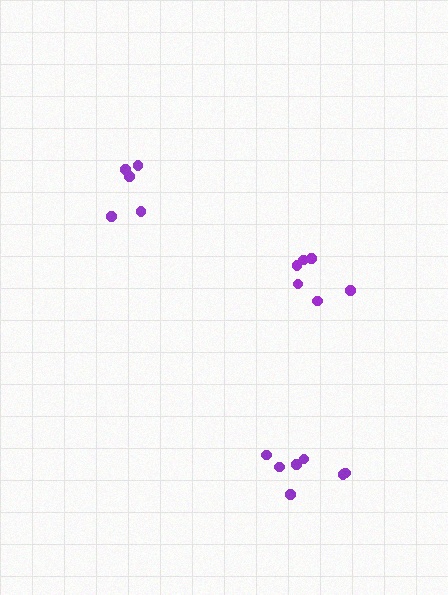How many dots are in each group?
Group 1: 7 dots, Group 2: 5 dots, Group 3: 6 dots (18 total).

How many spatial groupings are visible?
There are 3 spatial groupings.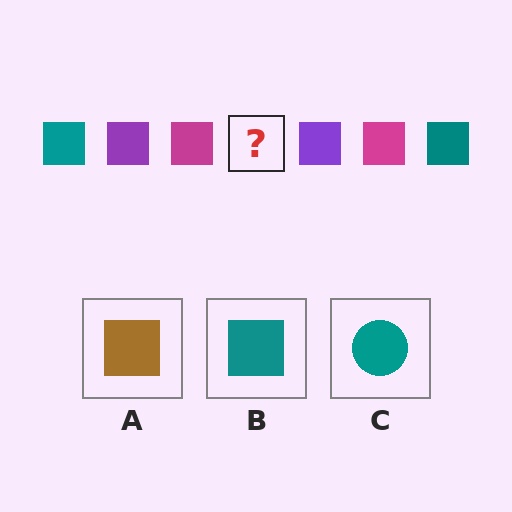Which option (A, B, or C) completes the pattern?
B.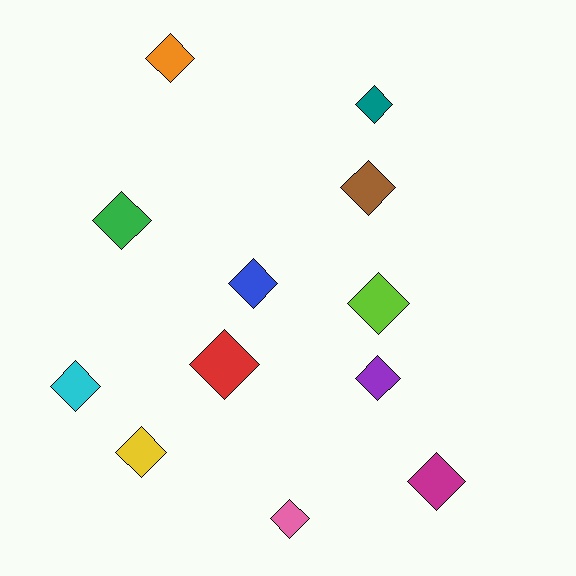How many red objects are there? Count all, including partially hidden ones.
There is 1 red object.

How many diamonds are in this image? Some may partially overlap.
There are 12 diamonds.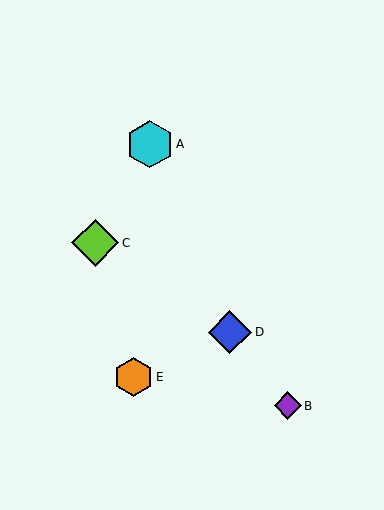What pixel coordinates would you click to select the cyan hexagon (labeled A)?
Click at (150, 144) to select the cyan hexagon A.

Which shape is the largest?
The cyan hexagon (labeled A) is the largest.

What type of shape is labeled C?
Shape C is a lime diamond.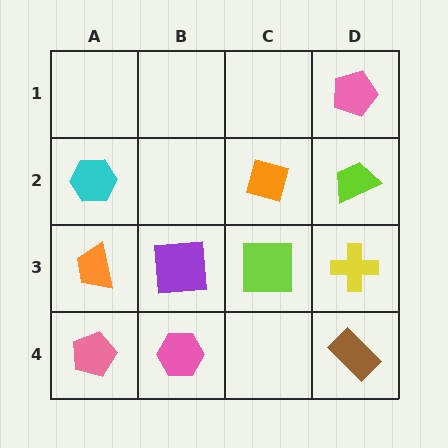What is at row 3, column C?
A lime square.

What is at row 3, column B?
A purple square.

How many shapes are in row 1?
1 shape.